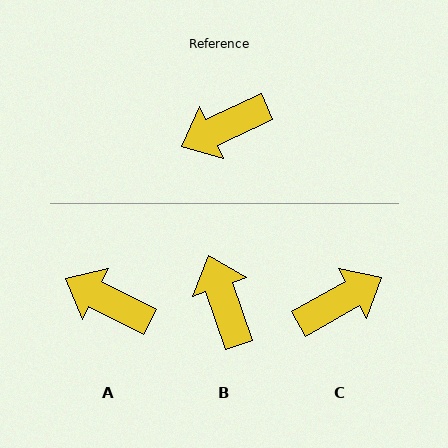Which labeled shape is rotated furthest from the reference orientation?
C, about 175 degrees away.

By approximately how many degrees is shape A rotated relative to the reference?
Approximately 52 degrees clockwise.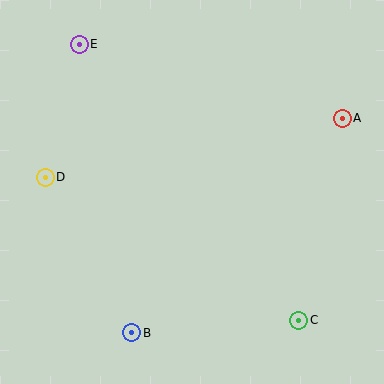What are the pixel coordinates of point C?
Point C is at (299, 320).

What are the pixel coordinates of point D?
Point D is at (45, 177).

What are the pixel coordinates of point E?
Point E is at (79, 44).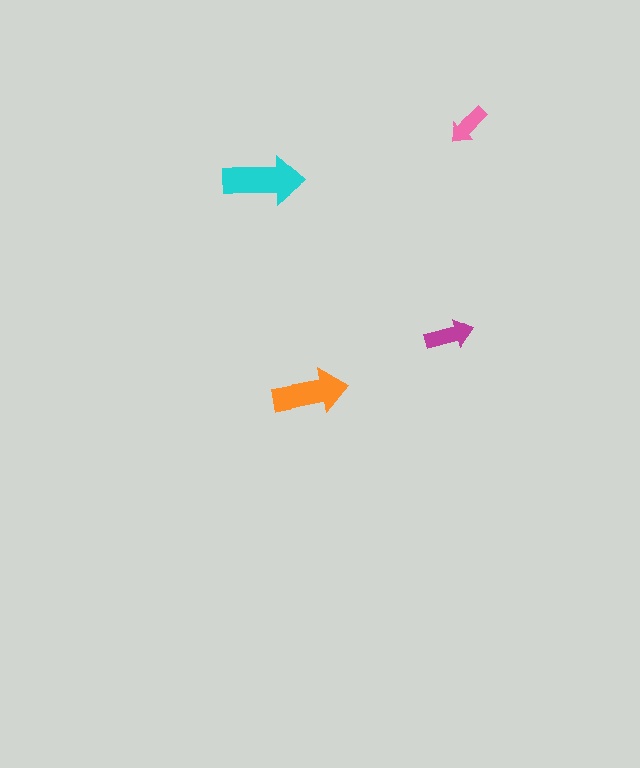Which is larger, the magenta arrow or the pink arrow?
The magenta one.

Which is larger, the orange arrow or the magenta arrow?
The orange one.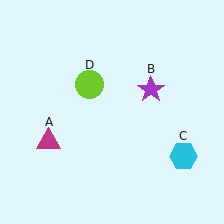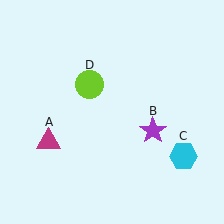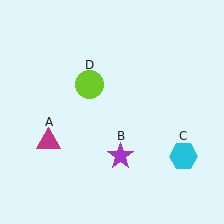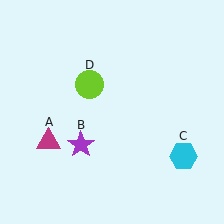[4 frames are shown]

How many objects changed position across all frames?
1 object changed position: purple star (object B).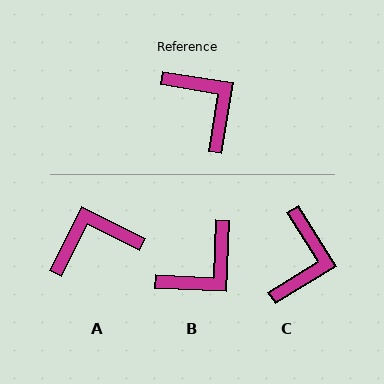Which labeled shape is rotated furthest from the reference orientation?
B, about 83 degrees away.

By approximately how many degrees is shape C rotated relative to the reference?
Approximately 49 degrees clockwise.